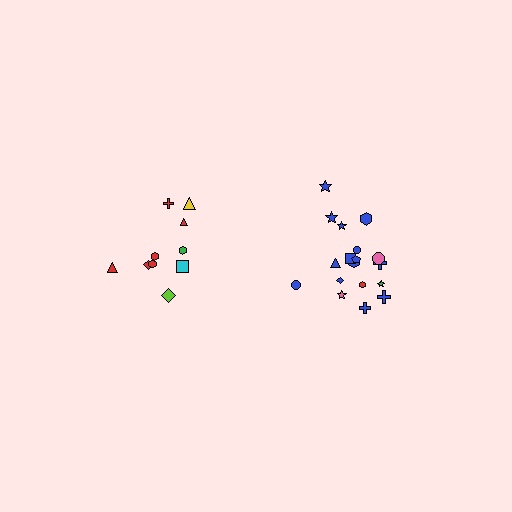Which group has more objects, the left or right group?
The right group.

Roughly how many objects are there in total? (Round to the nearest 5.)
Roughly 30 objects in total.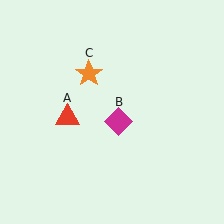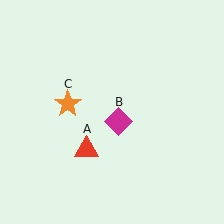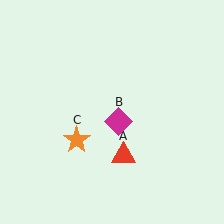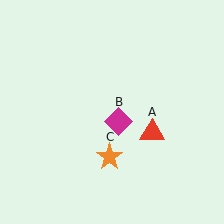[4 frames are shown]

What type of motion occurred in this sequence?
The red triangle (object A), orange star (object C) rotated counterclockwise around the center of the scene.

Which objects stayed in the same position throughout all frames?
Magenta diamond (object B) remained stationary.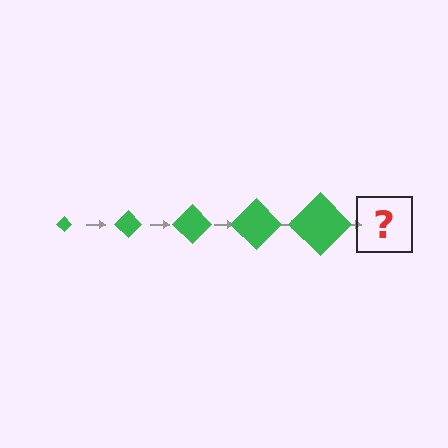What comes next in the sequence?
The next element should be a green diamond, larger than the previous one.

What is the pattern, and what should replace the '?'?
The pattern is that the diamond gets progressively larger each step. The '?' should be a green diamond, larger than the previous one.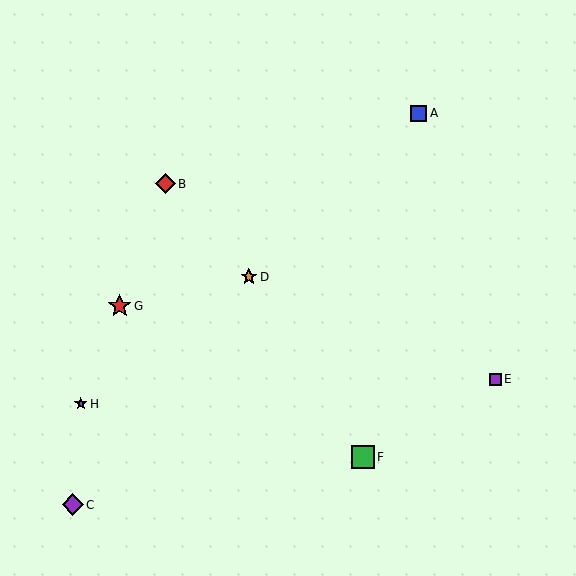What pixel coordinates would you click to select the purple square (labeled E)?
Click at (495, 379) to select the purple square E.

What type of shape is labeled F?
Shape F is a green square.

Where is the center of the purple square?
The center of the purple square is at (495, 379).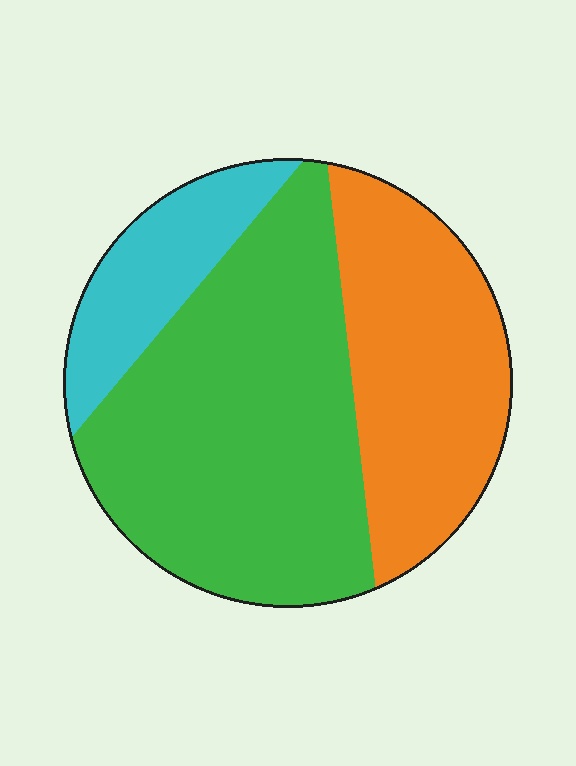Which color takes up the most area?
Green, at roughly 55%.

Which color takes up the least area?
Cyan, at roughly 15%.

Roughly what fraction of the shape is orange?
Orange takes up about one third (1/3) of the shape.